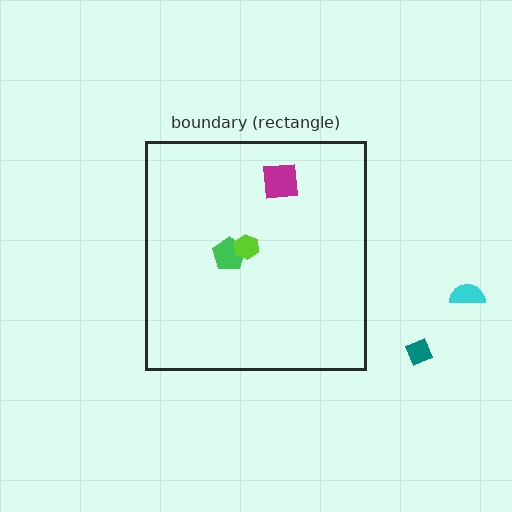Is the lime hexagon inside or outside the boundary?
Inside.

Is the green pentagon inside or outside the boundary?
Inside.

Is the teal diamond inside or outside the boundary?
Outside.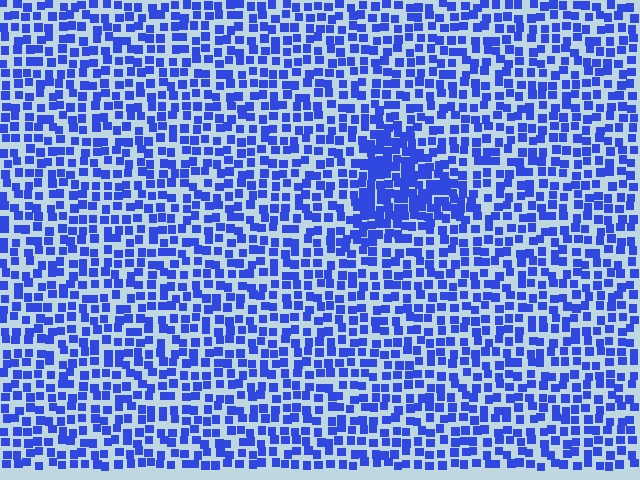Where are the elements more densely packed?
The elements are more densely packed inside the triangle boundary.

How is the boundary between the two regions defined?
The boundary is defined by a change in element density (approximately 1.9x ratio). All elements are the same color, size, and shape.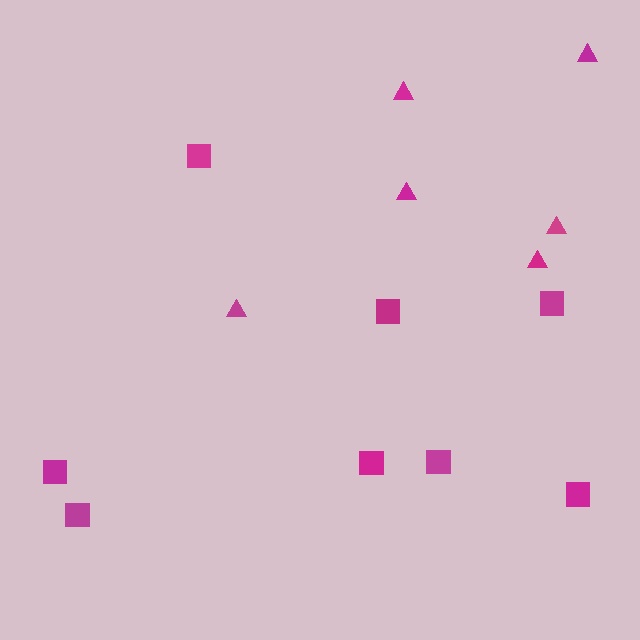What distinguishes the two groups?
There are 2 groups: one group of squares (8) and one group of triangles (6).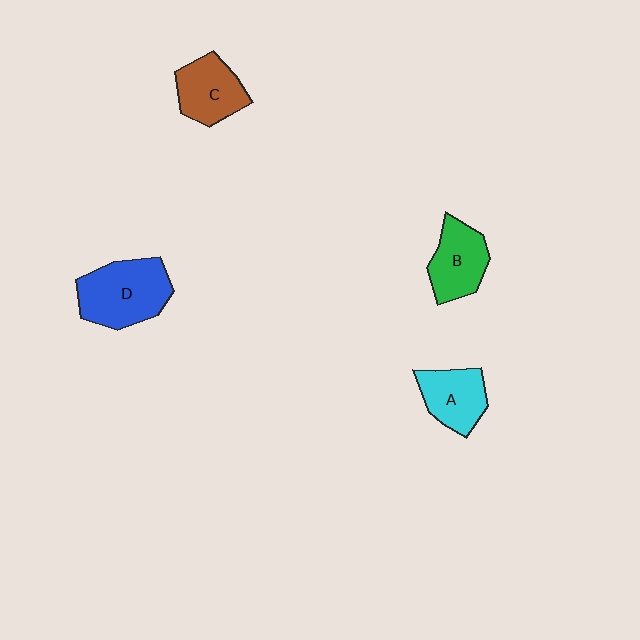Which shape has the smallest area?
Shape A (cyan).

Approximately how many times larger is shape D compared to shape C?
Approximately 1.4 times.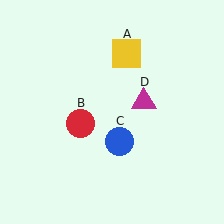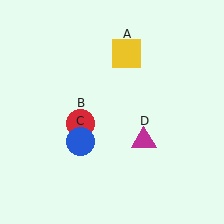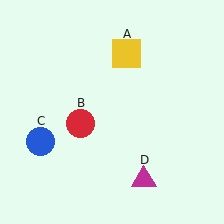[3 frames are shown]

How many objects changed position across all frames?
2 objects changed position: blue circle (object C), magenta triangle (object D).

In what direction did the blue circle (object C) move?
The blue circle (object C) moved left.